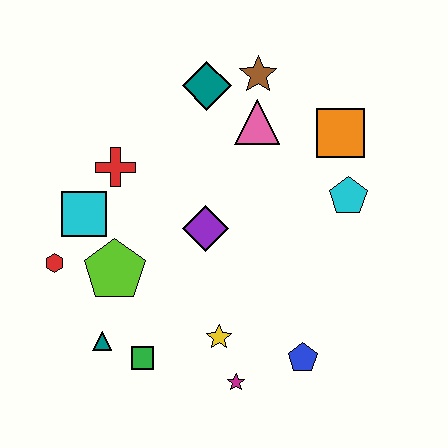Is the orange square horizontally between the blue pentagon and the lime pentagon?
No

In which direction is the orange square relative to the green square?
The orange square is above the green square.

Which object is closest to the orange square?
The cyan pentagon is closest to the orange square.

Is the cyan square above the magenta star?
Yes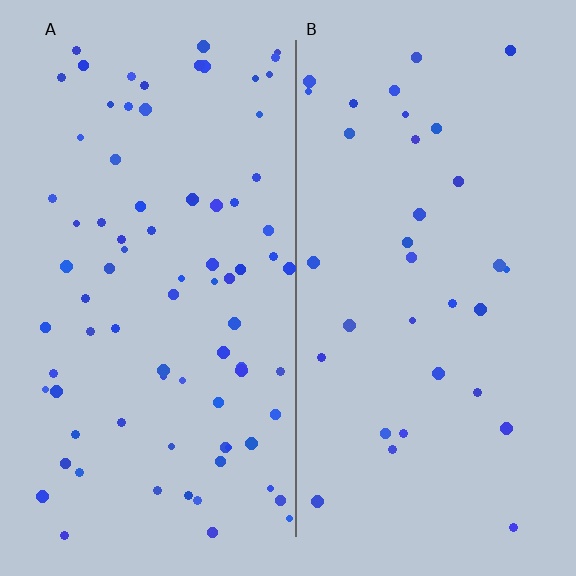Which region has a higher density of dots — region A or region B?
A (the left).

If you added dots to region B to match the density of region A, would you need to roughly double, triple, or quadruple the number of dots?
Approximately double.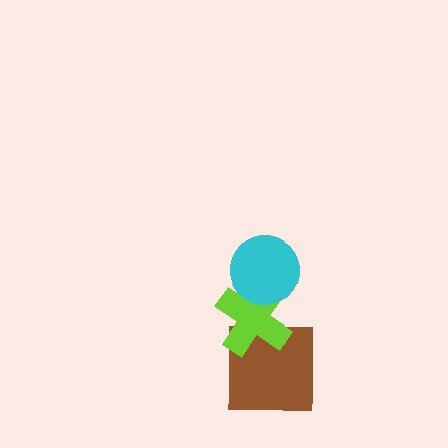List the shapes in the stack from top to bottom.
From top to bottom: the cyan circle, the lime cross, the brown square.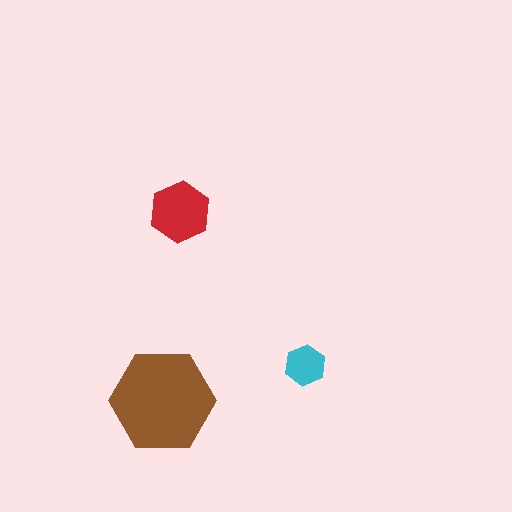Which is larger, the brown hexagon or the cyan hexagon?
The brown one.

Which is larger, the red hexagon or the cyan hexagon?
The red one.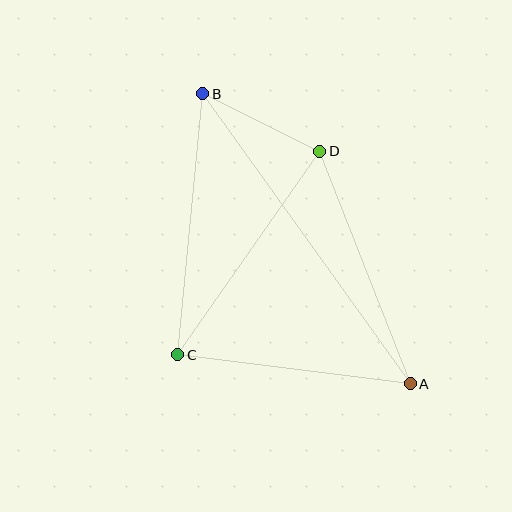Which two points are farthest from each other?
Points A and B are farthest from each other.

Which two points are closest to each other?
Points B and D are closest to each other.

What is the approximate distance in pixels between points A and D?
The distance between A and D is approximately 250 pixels.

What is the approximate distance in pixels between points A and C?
The distance between A and C is approximately 234 pixels.